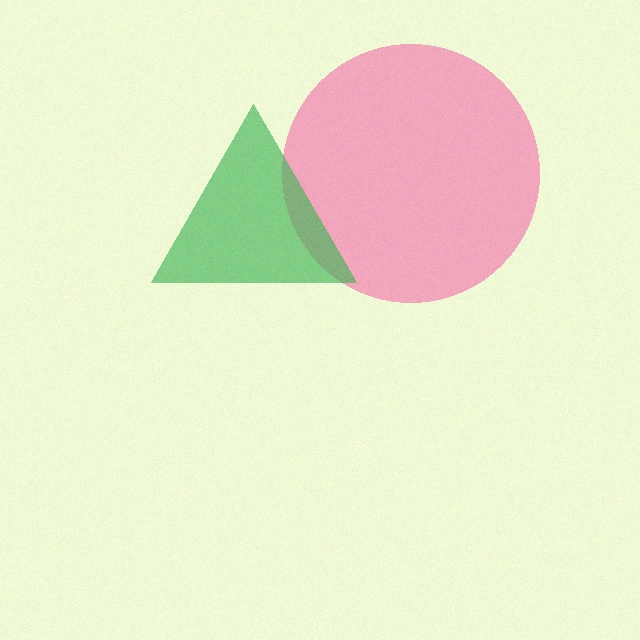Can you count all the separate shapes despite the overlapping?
Yes, there are 2 separate shapes.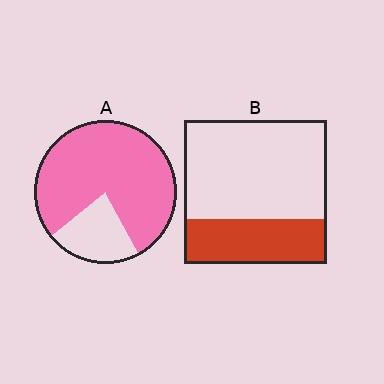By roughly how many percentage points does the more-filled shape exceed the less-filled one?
By roughly 45 percentage points (A over B).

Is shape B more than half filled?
No.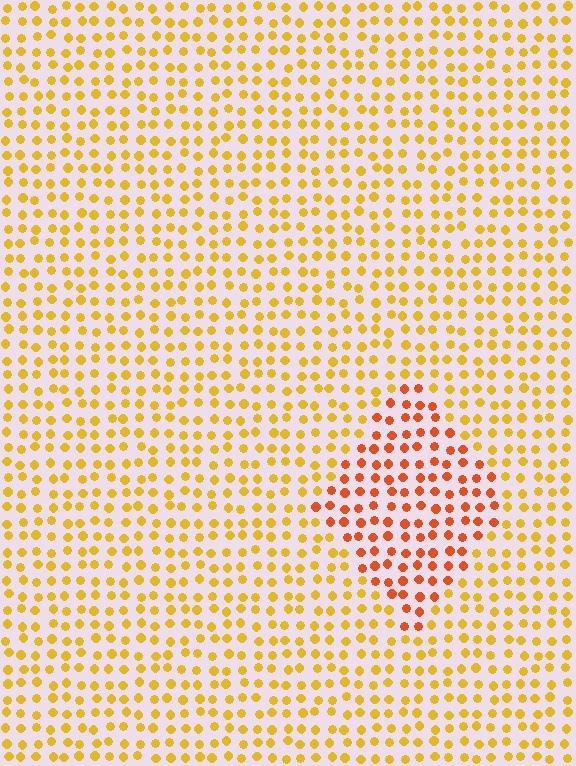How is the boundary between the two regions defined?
The boundary is defined purely by a slight shift in hue (about 33 degrees). Spacing, size, and orientation are identical on both sides.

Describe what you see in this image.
The image is filled with small yellow elements in a uniform arrangement. A diamond-shaped region is visible where the elements are tinted to a slightly different hue, forming a subtle color boundary.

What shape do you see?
I see a diamond.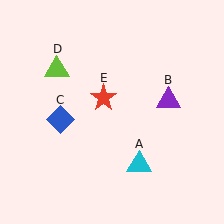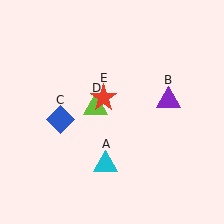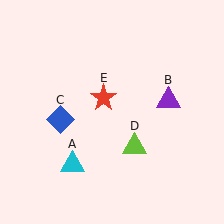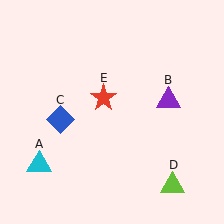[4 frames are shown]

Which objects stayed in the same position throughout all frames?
Purple triangle (object B) and blue diamond (object C) and red star (object E) remained stationary.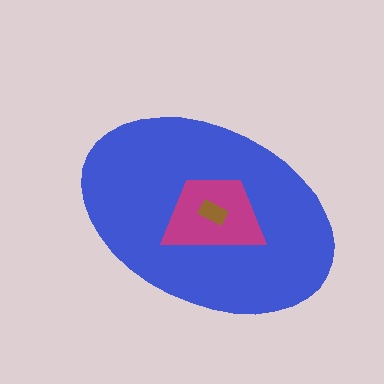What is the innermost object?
The brown rectangle.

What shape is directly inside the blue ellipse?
The magenta trapezoid.